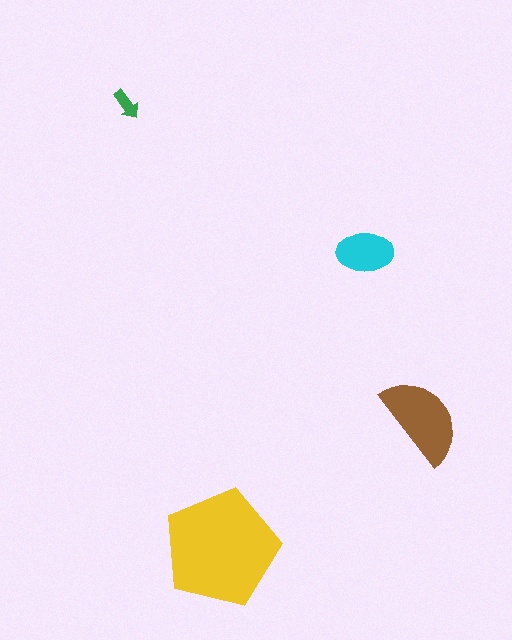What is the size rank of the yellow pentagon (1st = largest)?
1st.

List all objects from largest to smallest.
The yellow pentagon, the brown semicircle, the cyan ellipse, the green arrow.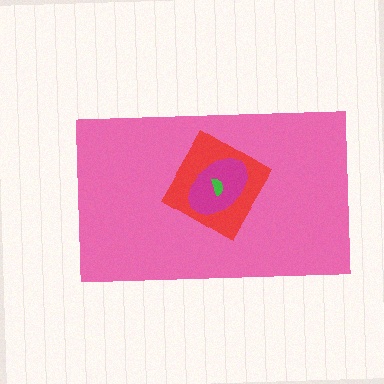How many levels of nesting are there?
4.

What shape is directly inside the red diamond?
The magenta ellipse.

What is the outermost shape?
The pink rectangle.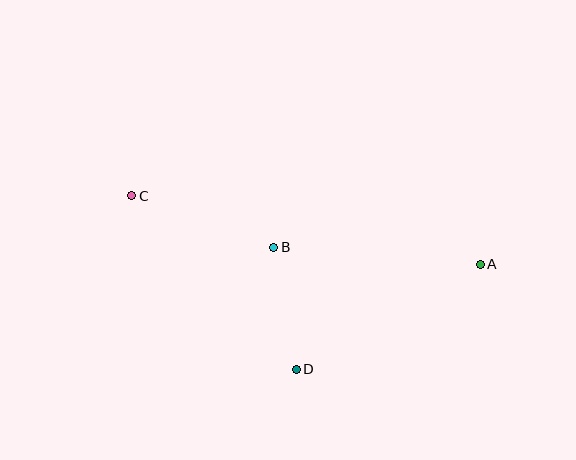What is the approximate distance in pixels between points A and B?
The distance between A and B is approximately 207 pixels.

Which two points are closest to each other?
Points B and D are closest to each other.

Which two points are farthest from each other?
Points A and C are farthest from each other.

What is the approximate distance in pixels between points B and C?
The distance between B and C is approximately 151 pixels.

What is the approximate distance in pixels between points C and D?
The distance between C and D is approximately 239 pixels.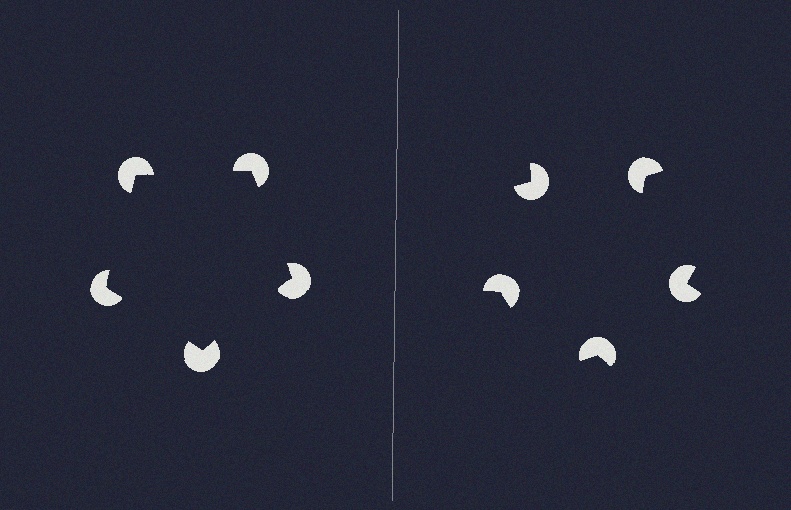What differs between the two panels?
The pac-man discs are positioned identically on both sides; only the wedge orientations differ. On the left they align to a pentagon; on the right they are misaligned.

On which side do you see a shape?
An illusory pentagon appears on the left side. On the right side the wedge cuts are rotated, so no coherent shape forms.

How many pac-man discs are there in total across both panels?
10 — 5 on each side.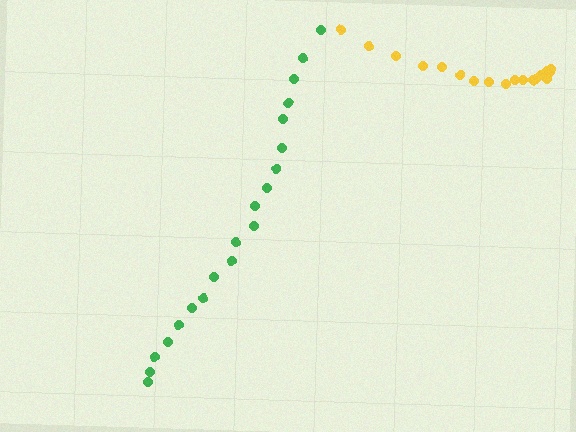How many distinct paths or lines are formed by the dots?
There are 2 distinct paths.